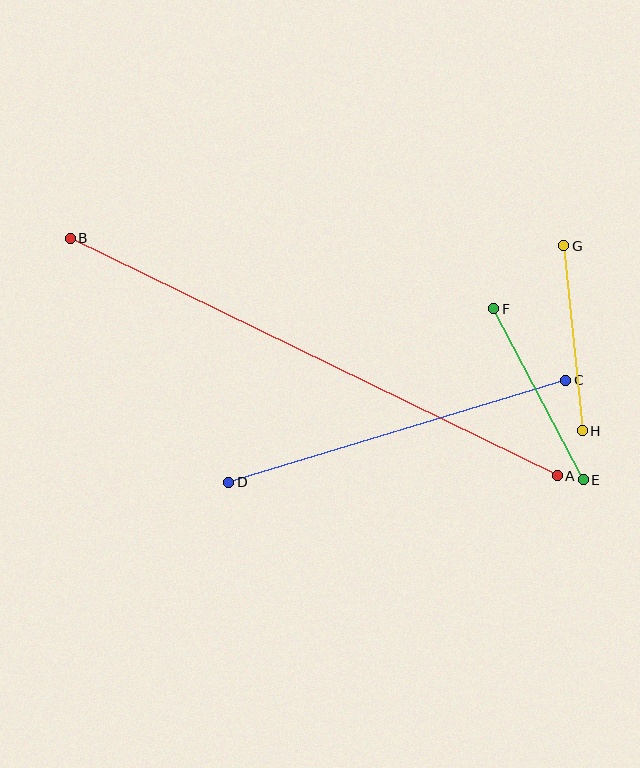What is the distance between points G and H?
The distance is approximately 186 pixels.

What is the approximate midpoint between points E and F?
The midpoint is at approximately (538, 394) pixels.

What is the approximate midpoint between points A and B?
The midpoint is at approximately (314, 357) pixels.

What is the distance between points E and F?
The distance is approximately 193 pixels.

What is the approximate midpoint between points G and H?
The midpoint is at approximately (573, 338) pixels.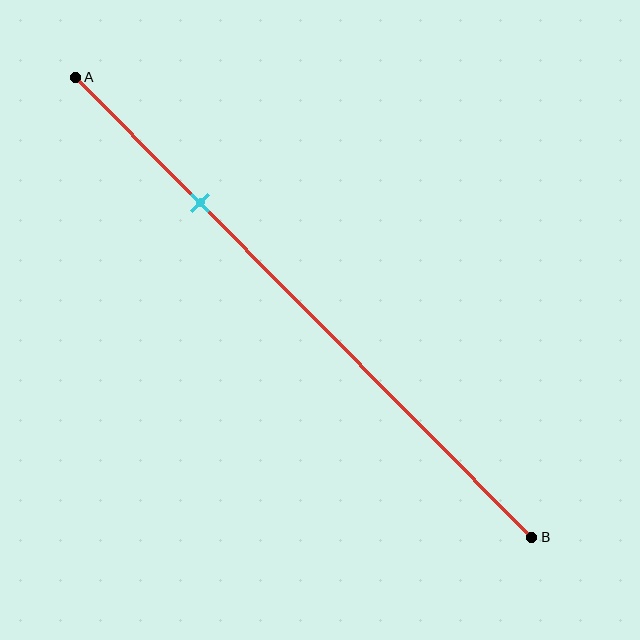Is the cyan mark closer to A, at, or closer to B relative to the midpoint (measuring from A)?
The cyan mark is closer to point A than the midpoint of segment AB.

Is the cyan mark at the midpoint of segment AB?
No, the mark is at about 25% from A, not at the 50% midpoint.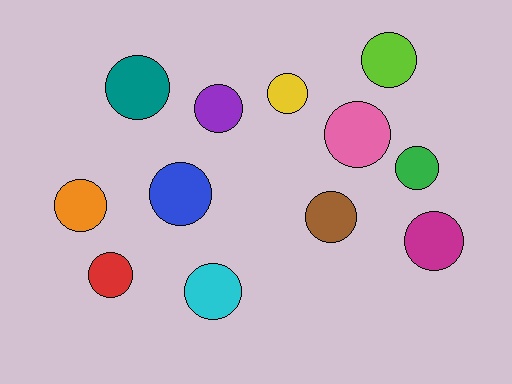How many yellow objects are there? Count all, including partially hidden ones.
There is 1 yellow object.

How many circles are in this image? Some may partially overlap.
There are 12 circles.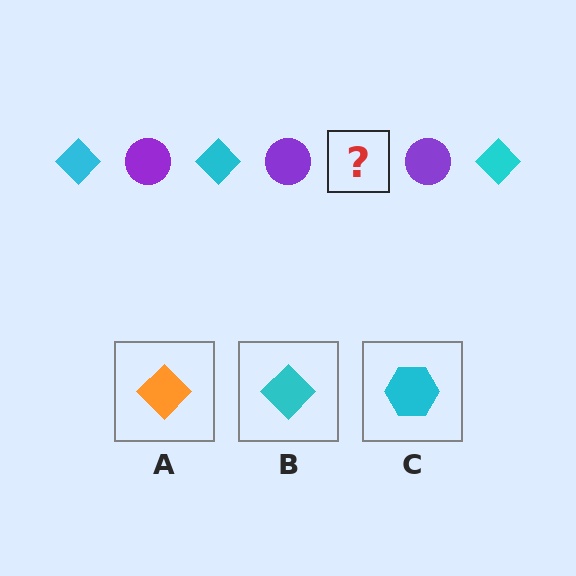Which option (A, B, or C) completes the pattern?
B.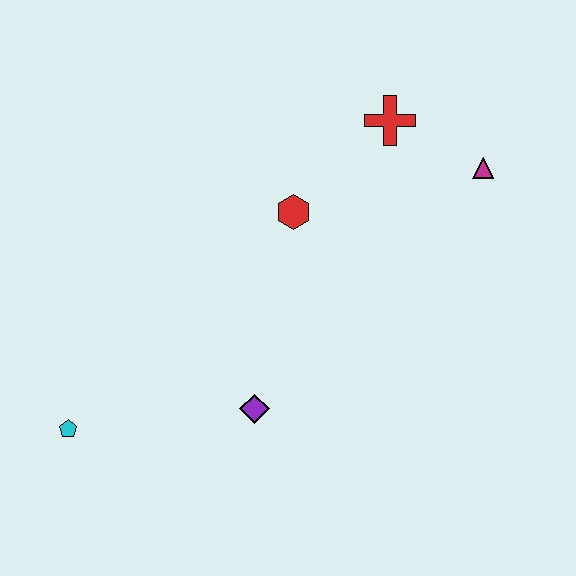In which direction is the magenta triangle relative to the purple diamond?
The magenta triangle is above the purple diamond.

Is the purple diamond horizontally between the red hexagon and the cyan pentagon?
Yes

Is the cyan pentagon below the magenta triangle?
Yes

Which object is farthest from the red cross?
The cyan pentagon is farthest from the red cross.